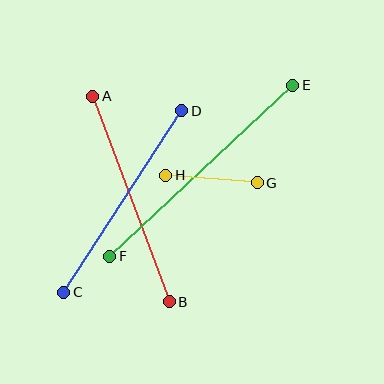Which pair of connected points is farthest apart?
Points E and F are farthest apart.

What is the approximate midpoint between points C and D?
The midpoint is at approximately (123, 202) pixels.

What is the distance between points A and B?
The distance is approximately 219 pixels.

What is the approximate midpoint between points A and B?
The midpoint is at approximately (131, 199) pixels.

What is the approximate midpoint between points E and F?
The midpoint is at approximately (201, 171) pixels.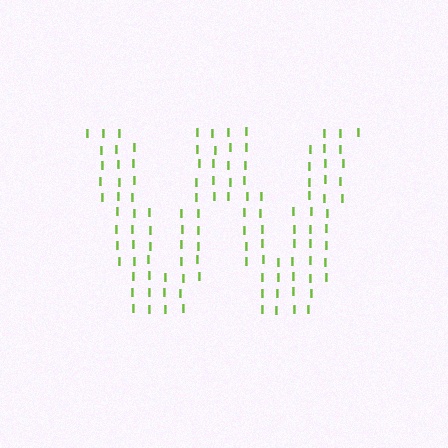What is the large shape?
The large shape is the letter W.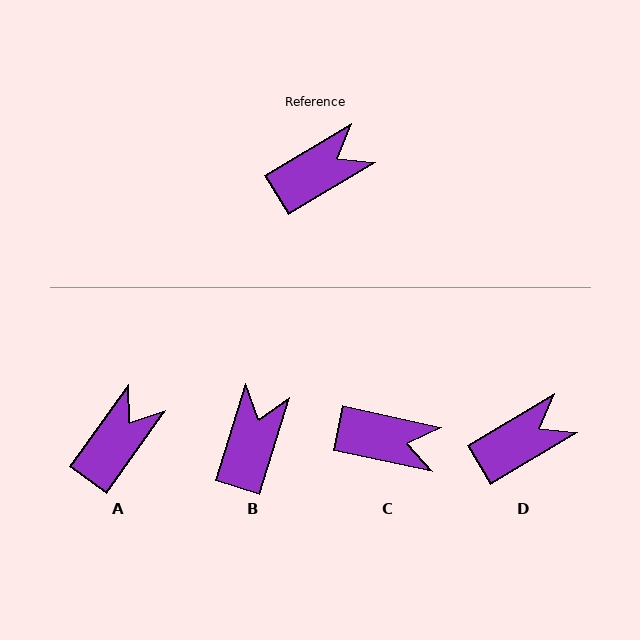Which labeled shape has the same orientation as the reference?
D.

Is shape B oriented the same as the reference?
No, it is off by about 42 degrees.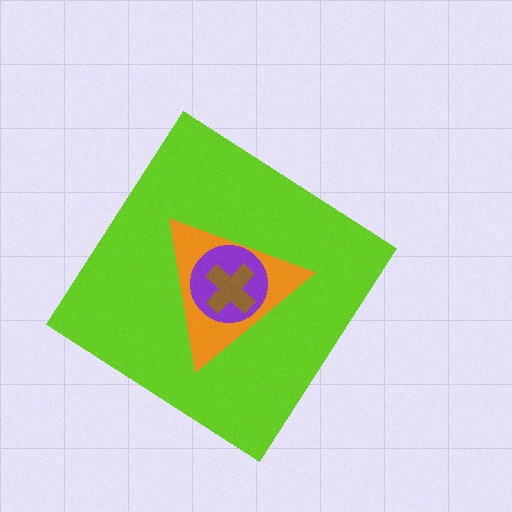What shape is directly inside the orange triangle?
The purple circle.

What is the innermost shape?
The brown cross.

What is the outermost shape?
The lime diamond.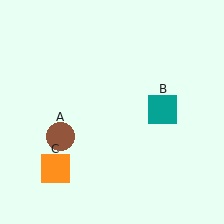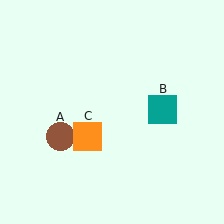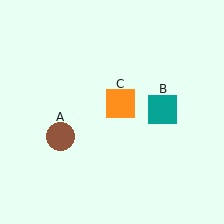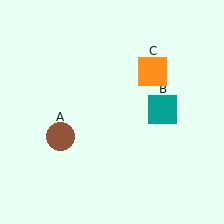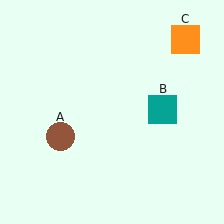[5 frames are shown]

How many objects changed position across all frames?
1 object changed position: orange square (object C).